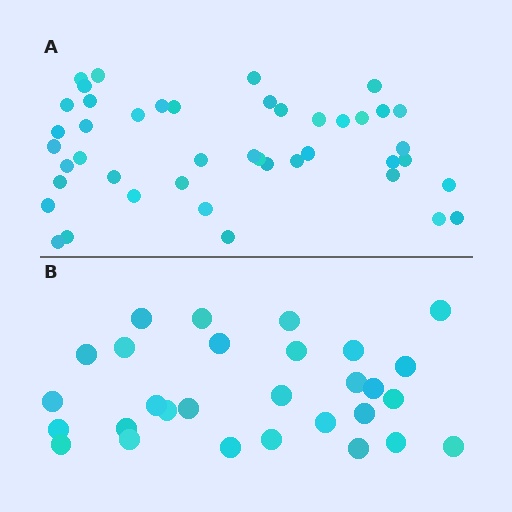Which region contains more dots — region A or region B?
Region A (the top region) has more dots.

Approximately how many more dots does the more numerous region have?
Region A has approximately 15 more dots than region B.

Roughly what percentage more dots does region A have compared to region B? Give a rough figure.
About 50% more.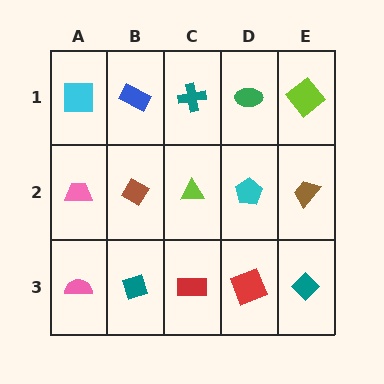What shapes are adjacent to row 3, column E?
A brown trapezoid (row 2, column E), a red square (row 3, column D).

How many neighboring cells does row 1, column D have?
3.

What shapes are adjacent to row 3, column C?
A lime triangle (row 2, column C), a teal diamond (row 3, column B), a red square (row 3, column D).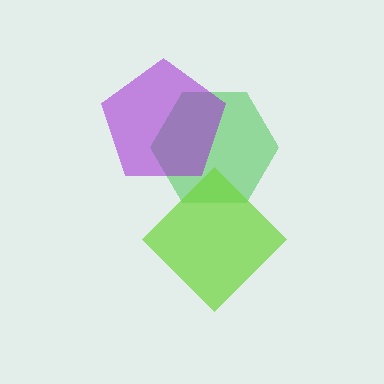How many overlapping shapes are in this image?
There are 3 overlapping shapes in the image.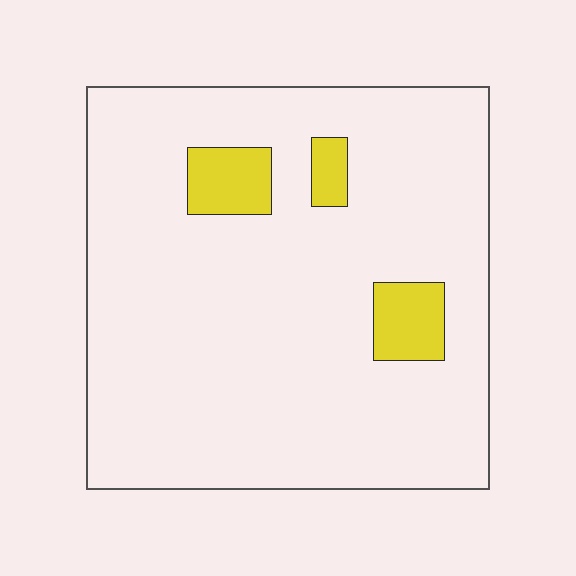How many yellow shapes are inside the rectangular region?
3.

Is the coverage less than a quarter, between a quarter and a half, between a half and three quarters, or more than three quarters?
Less than a quarter.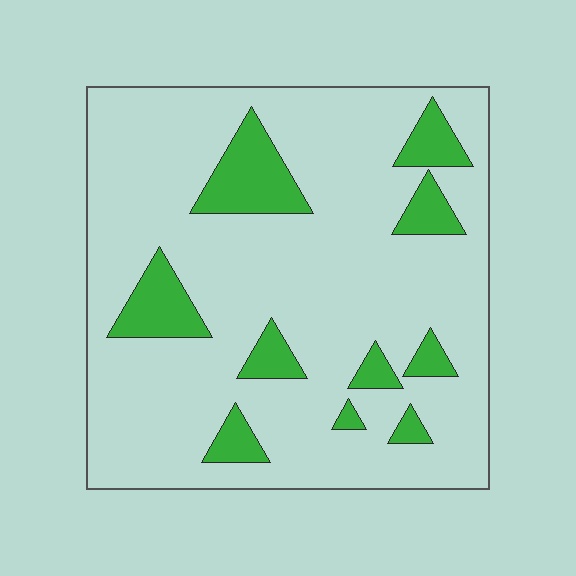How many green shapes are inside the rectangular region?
10.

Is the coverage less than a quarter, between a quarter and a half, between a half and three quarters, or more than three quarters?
Less than a quarter.